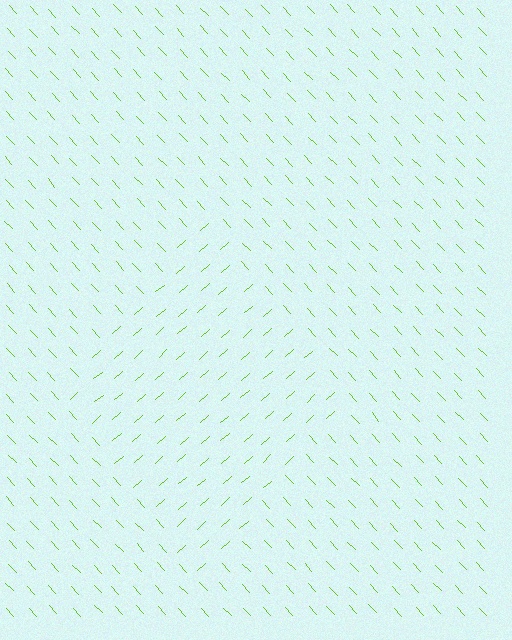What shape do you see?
I see a diamond.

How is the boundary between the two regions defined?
The boundary is defined purely by a change in line orientation (approximately 88 degrees difference). All lines are the same color and thickness.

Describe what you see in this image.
The image is filled with small lime line segments. A diamond region in the image has lines oriented differently from the surrounding lines, creating a visible texture boundary.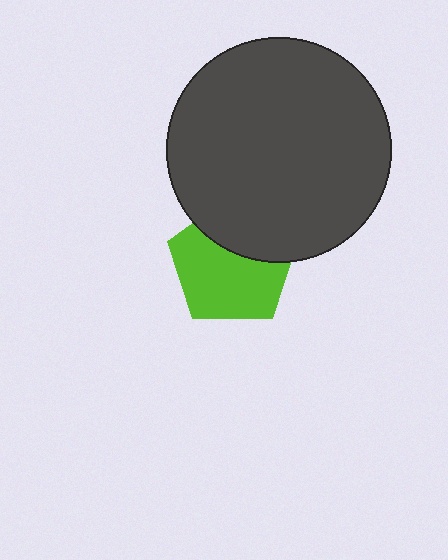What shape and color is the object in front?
The object in front is a dark gray circle.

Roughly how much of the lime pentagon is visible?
About half of it is visible (roughly 65%).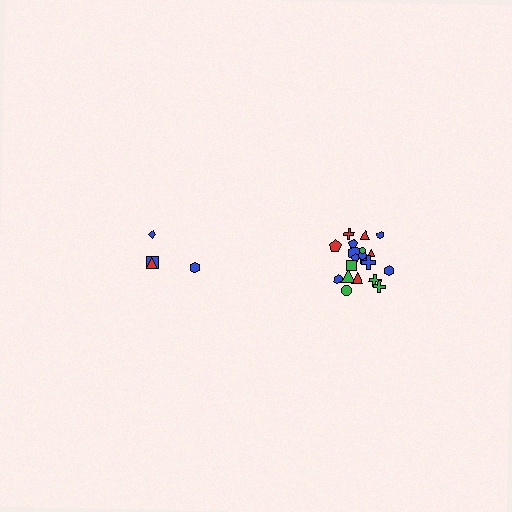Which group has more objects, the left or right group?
The right group.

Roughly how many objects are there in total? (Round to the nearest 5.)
Roughly 25 objects in total.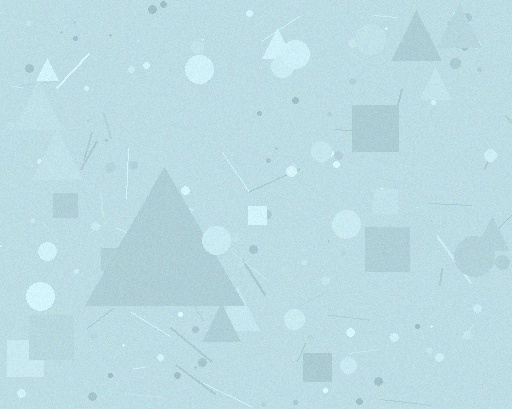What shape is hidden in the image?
A triangle is hidden in the image.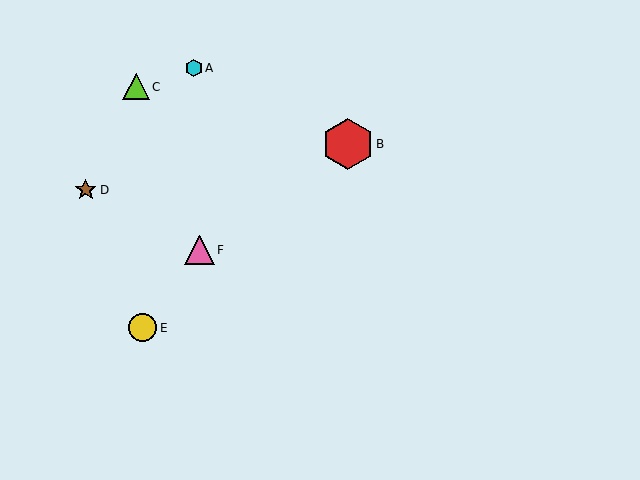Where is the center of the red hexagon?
The center of the red hexagon is at (348, 144).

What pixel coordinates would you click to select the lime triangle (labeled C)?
Click at (136, 87) to select the lime triangle C.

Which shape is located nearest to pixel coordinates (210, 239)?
The pink triangle (labeled F) at (199, 250) is nearest to that location.